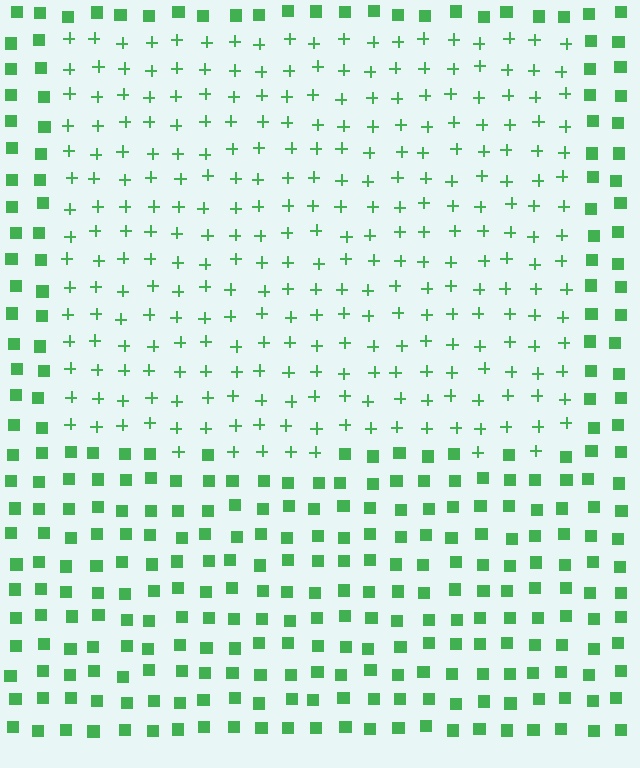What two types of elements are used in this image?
The image uses plus signs inside the rectangle region and squares outside it.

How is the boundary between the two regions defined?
The boundary is defined by a change in element shape: plus signs inside vs. squares outside. All elements share the same color and spacing.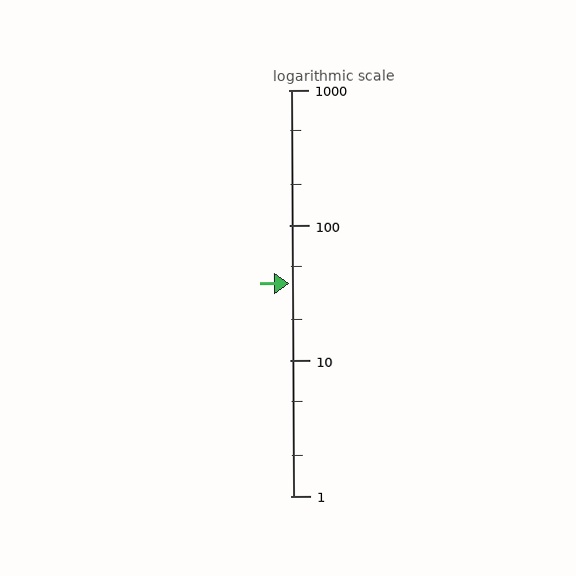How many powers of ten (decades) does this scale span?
The scale spans 3 decades, from 1 to 1000.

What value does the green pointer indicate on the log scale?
The pointer indicates approximately 37.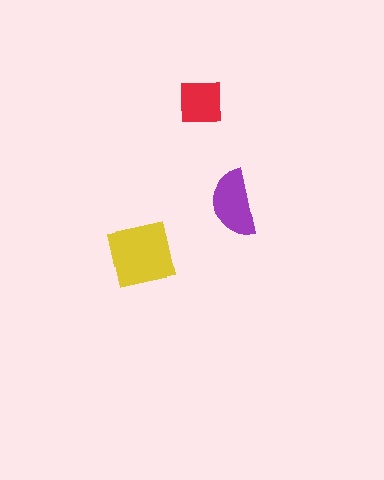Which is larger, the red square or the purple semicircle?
The purple semicircle.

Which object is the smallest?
The red square.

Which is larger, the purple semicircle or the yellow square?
The yellow square.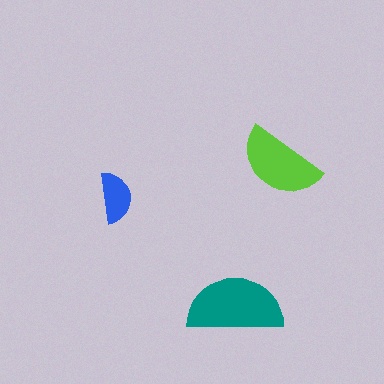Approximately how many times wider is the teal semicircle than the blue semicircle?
About 2 times wider.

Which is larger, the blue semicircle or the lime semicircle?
The lime one.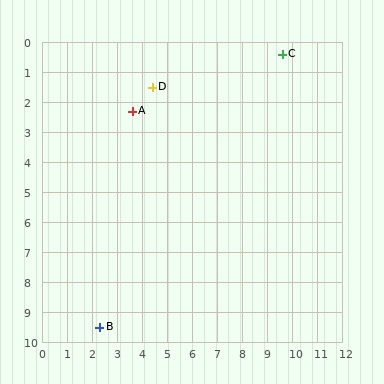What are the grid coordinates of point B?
Point B is at approximately (2.3, 9.5).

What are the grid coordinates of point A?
Point A is at approximately (3.6, 2.3).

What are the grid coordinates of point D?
Point D is at approximately (4.4, 1.5).